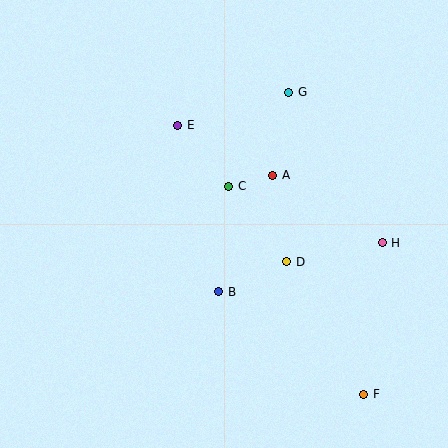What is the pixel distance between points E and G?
The distance between E and G is 116 pixels.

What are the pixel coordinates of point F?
Point F is at (364, 394).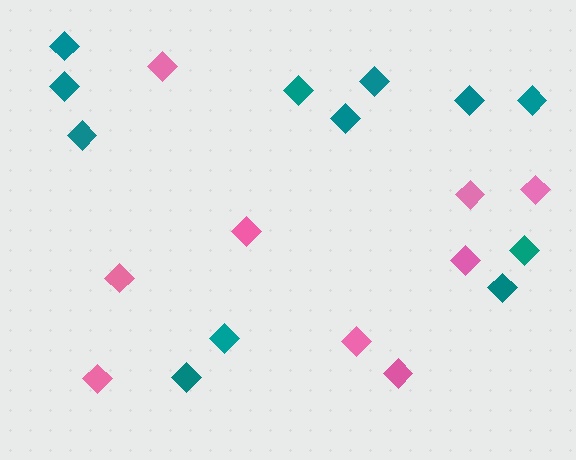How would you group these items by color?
There are 2 groups: one group of pink diamonds (9) and one group of teal diamonds (12).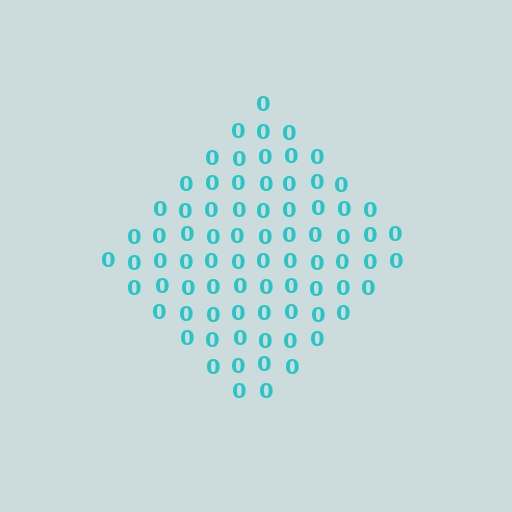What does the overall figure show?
The overall figure shows a diamond.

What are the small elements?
The small elements are digit 0's.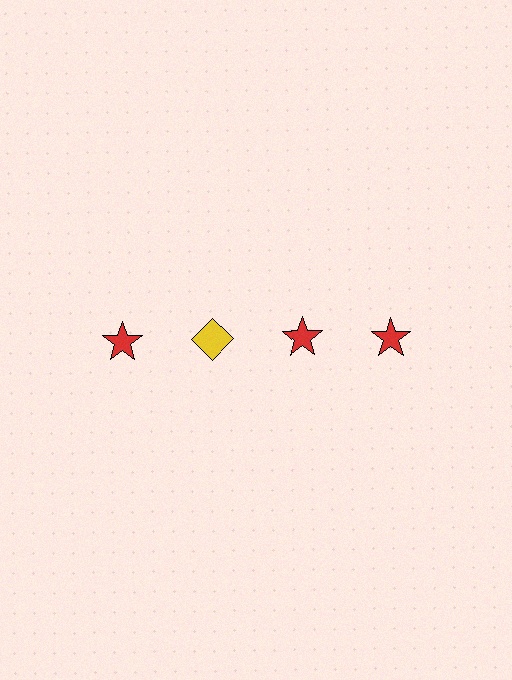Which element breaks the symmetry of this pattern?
The yellow diamond in the top row, second from left column breaks the symmetry. All other shapes are red stars.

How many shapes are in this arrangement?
There are 4 shapes arranged in a grid pattern.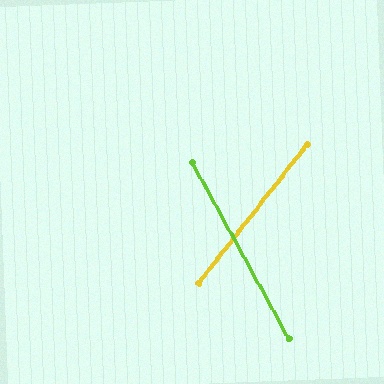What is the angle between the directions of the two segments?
Approximately 67 degrees.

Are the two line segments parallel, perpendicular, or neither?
Neither parallel nor perpendicular — they differ by about 67°.